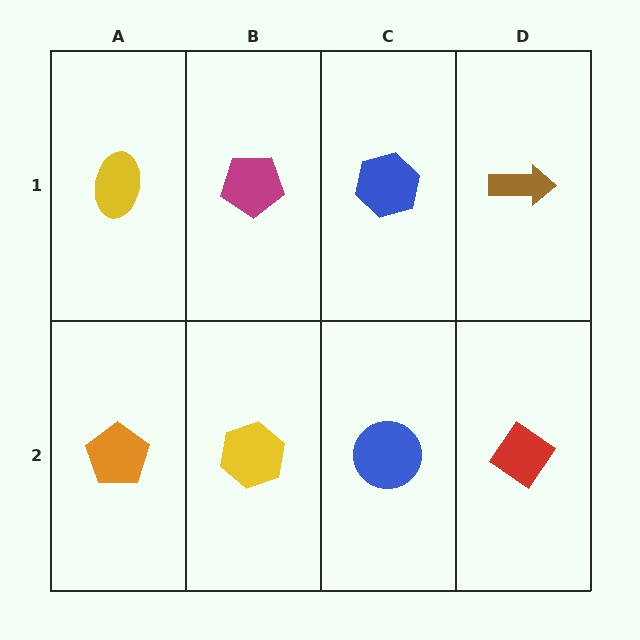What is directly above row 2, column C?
A blue hexagon.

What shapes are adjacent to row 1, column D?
A red diamond (row 2, column D), a blue hexagon (row 1, column C).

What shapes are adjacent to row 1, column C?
A blue circle (row 2, column C), a magenta pentagon (row 1, column B), a brown arrow (row 1, column D).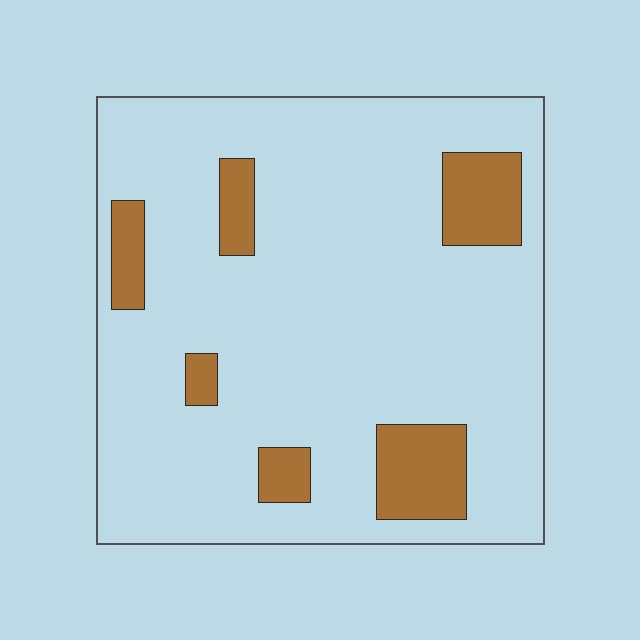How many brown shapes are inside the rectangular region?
6.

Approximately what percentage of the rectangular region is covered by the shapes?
Approximately 15%.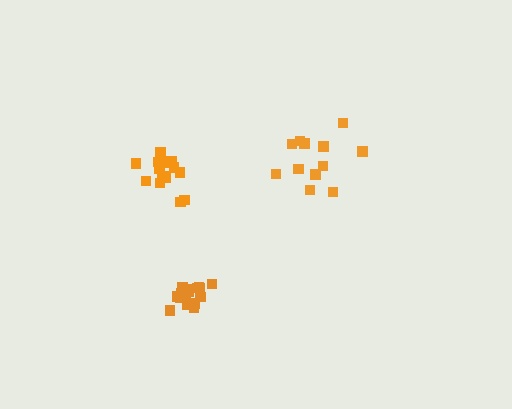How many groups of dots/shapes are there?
There are 3 groups.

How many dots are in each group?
Group 1: 18 dots, Group 2: 16 dots, Group 3: 12 dots (46 total).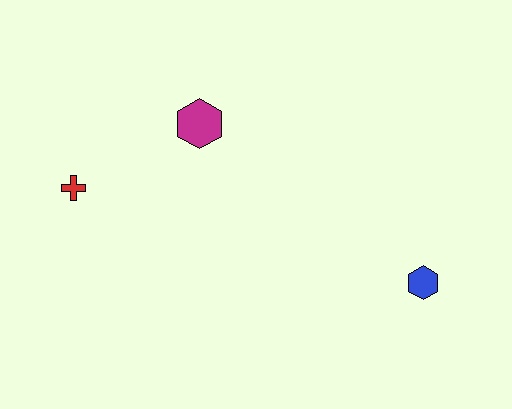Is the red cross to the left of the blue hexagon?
Yes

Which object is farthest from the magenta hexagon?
The blue hexagon is farthest from the magenta hexagon.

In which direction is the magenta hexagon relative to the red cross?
The magenta hexagon is to the right of the red cross.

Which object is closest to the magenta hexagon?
The red cross is closest to the magenta hexagon.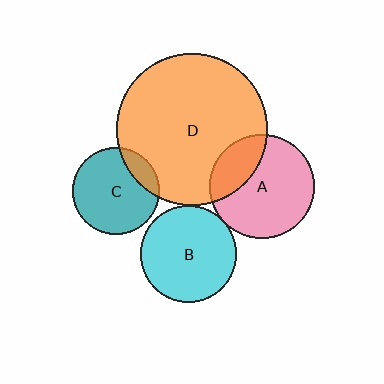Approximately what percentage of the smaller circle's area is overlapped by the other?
Approximately 5%.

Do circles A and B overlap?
Yes.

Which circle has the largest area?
Circle D (orange).